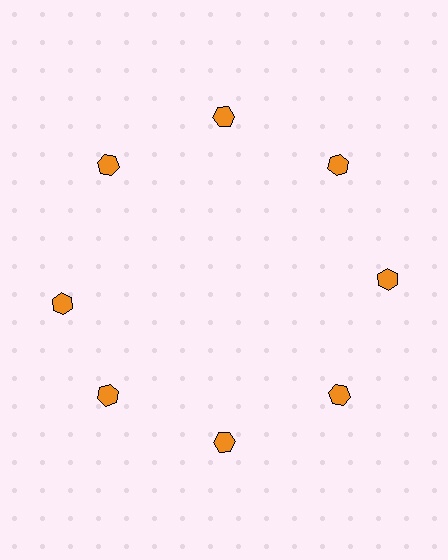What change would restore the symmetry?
The symmetry would be restored by rotating it back into even spacing with its neighbors so that all 8 hexagons sit at equal angles and equal distance from the center.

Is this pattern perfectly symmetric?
No. The 8 orange hexagons are arranged in a ring, but one element near the 9 o'clock position is rotated out of alignment along the ring, breaking the 8-fold rotational symmetry.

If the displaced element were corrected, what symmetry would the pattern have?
It would have 8-fold rotational symmetry — the pattern would map onto itself every 45 degrees.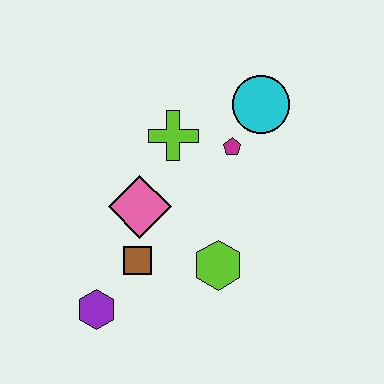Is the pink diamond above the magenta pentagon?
No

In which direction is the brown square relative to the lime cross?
The brown square is below the lime cross.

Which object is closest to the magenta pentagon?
The cyan circle is closest to the magenta pentagon.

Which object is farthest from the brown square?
The cyan circle is farthest from the brown square.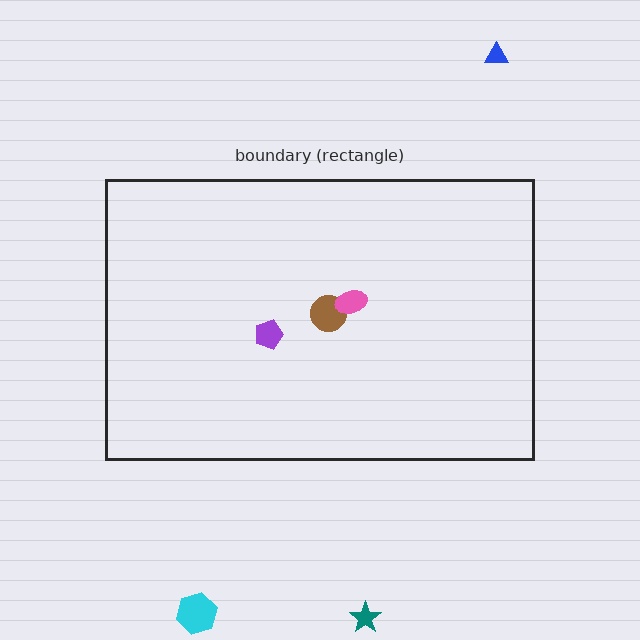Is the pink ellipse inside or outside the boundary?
Inside.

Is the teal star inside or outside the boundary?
Outside.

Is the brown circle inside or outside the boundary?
Inside.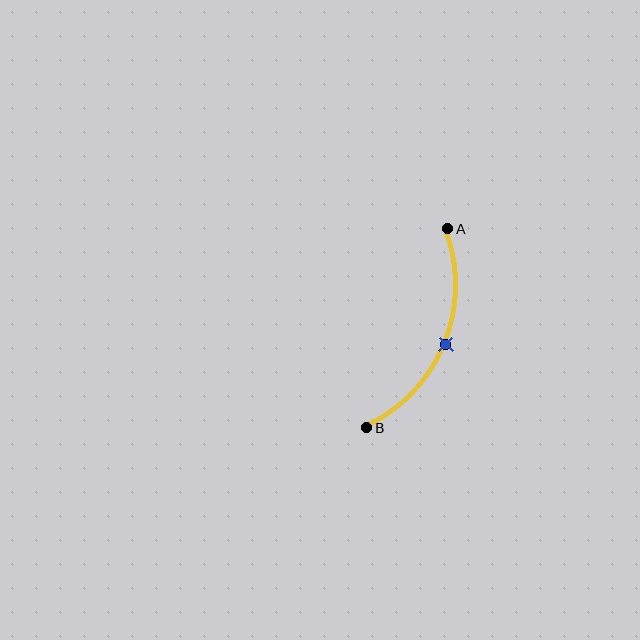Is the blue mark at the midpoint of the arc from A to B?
Yes. The blue mark lies on the arc at equal arc-length from both A and B — it is the arc midpoint.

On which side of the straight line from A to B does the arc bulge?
The arc bulges to the right of the straight line connecting A and B.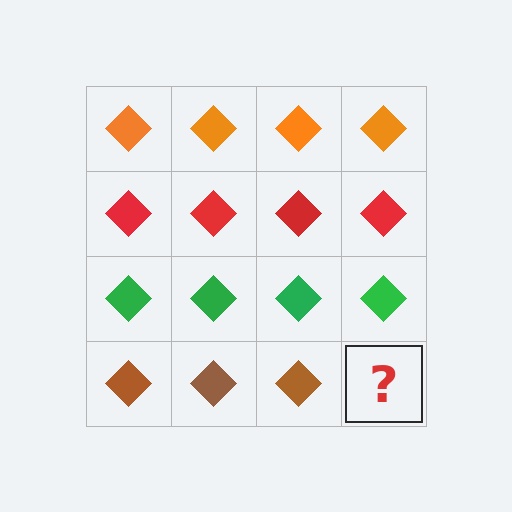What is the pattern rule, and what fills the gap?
The rule is that each row has a consistent color. The gap should be filled with a brown diamond.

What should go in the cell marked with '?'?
The missing cell should contain a brown diamond.